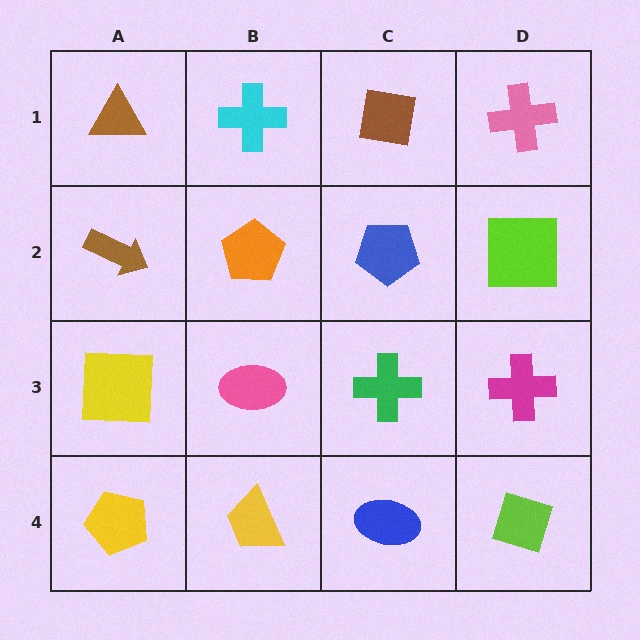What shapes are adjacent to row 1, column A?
A brown arrow (row 2, column A), a cyan cross (row 1, column B).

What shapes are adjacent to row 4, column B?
A pink ellipse (row 3, column B), a yellow pentagon (row 4, column A), a blue ellipse (row 4, column C).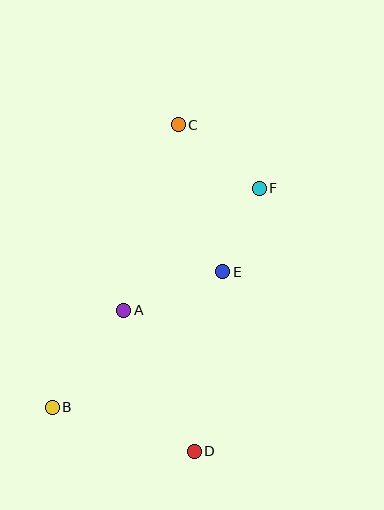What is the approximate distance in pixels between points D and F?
The distance between D and F is approximately 271 pixels.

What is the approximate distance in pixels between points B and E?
The distance between B and E is approximately 218 pixels.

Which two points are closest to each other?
Points E and F are closest to each other.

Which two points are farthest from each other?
Points C and D are farthest from each other.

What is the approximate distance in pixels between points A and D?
The distance between A and D is approximately 158 pixels.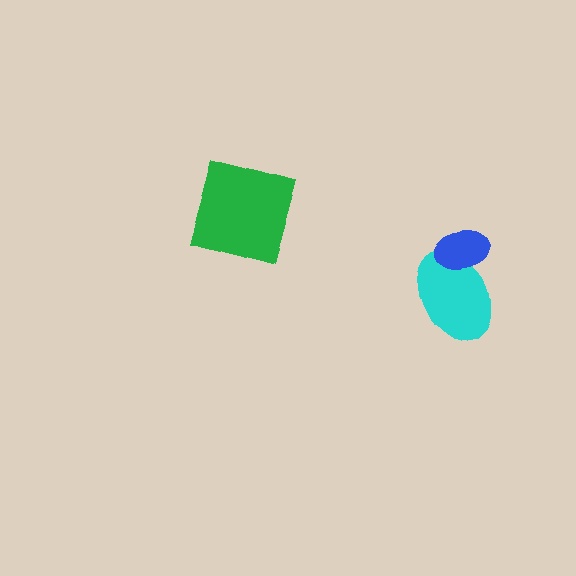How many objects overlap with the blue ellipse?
1 object overlaps with the blue ellipse.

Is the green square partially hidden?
No, no other shape covers it.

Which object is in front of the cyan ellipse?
The blue ellipse is in front of the cyan ellipse.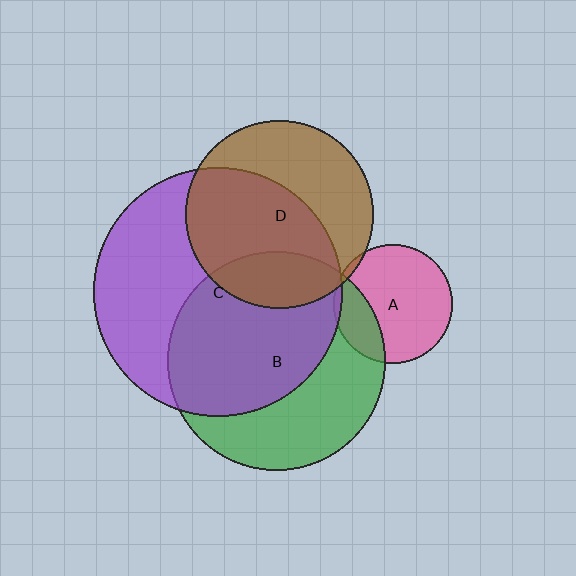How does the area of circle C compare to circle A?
Approximately 4.4 times.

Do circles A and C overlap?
Yes.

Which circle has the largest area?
Circle C (purple).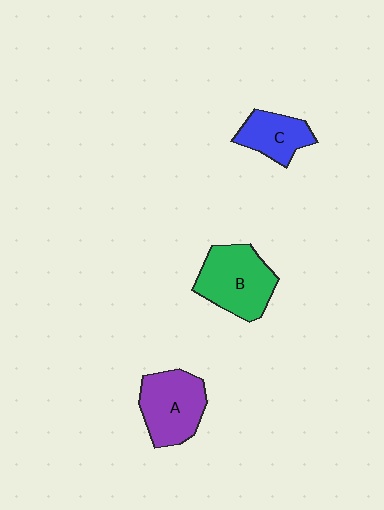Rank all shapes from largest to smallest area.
From largest to smallest: B (green), A (purple), C (blue).